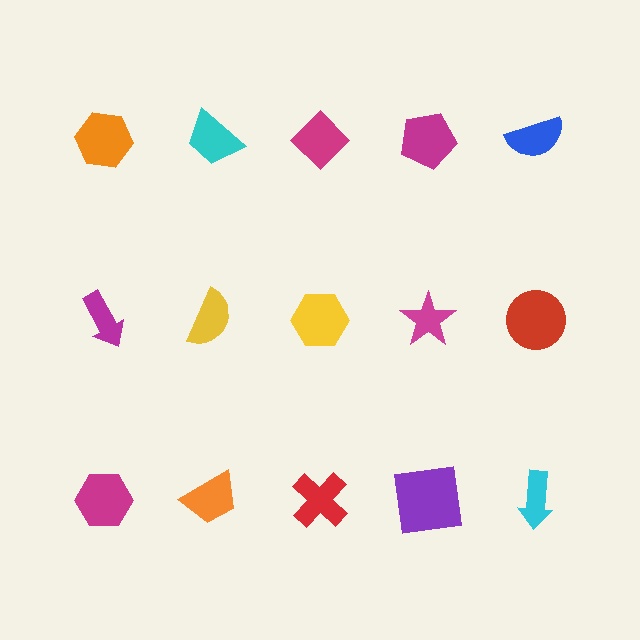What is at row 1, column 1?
An orange hexagon.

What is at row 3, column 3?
A red cross.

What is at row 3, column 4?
A purple square.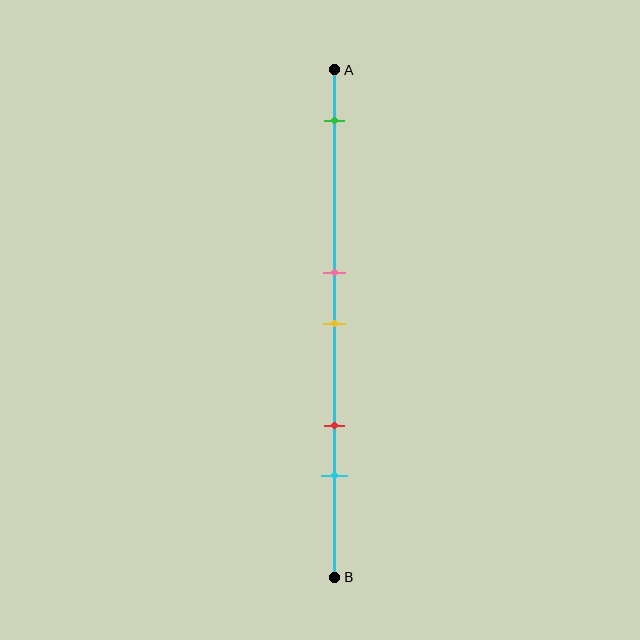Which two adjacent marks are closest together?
The pink and yellow marks are the closest adjacent pair.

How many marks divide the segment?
There are 5 marks dividing the segment.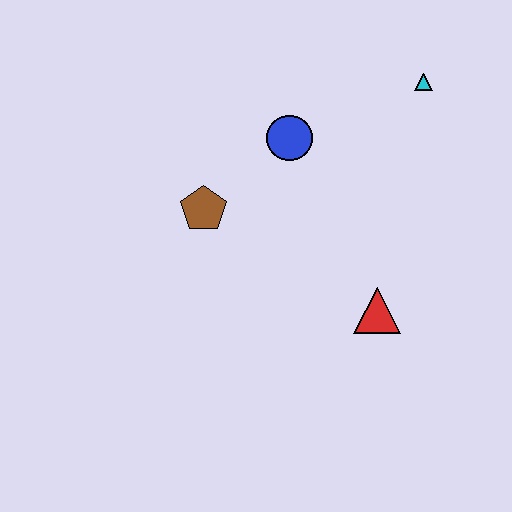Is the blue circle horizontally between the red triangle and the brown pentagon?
Yes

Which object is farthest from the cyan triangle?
The brown pentagon is farthest from the cyan triangle.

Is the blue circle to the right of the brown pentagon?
Yes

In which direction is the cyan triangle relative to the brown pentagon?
The cyan triangle is to the right of the brown pentagon.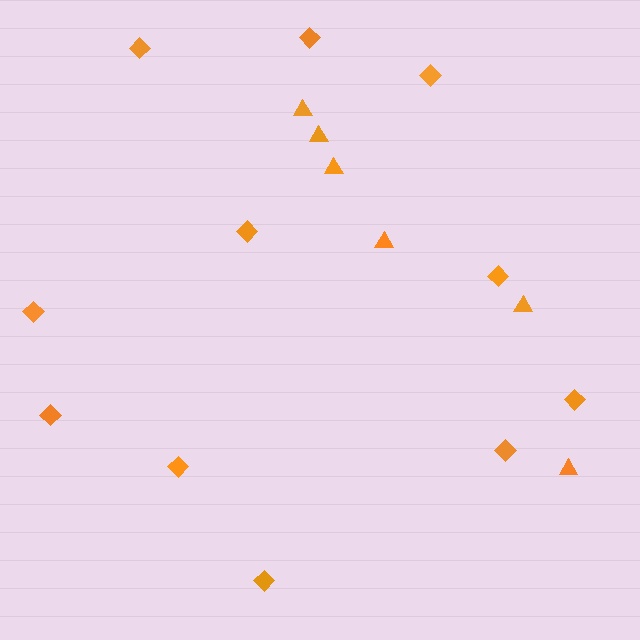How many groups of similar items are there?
There are 2 groups: one group of diamonds (11) and one group of triangles (6).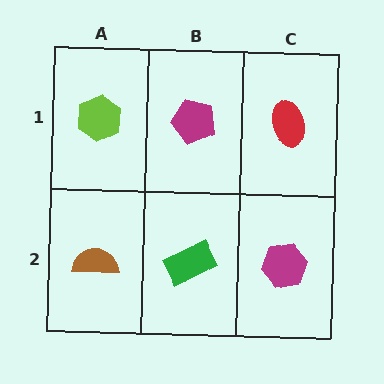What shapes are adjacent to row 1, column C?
A magenta hexagon (row 2, column C), a magenta pentagon (row 1, column B).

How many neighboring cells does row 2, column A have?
2.